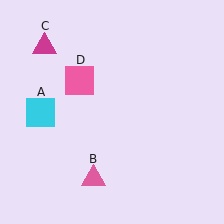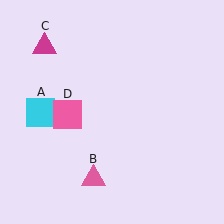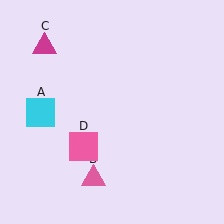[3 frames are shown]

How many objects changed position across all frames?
1 object changed position: pink square (object D).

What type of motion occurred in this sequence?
The pink square (object D) rotated counterclockwise around the center of the scene.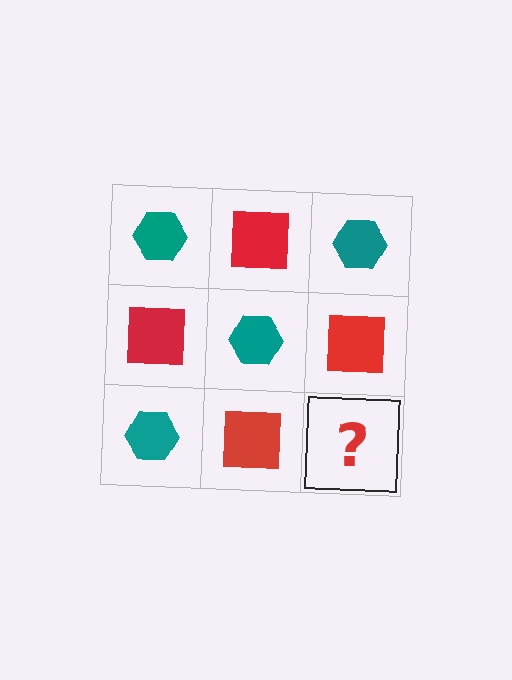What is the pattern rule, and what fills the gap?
The rule is that it alternates teal hexagon and red square in a checkerboard pattern. The gap should be filled with a teal hexagon.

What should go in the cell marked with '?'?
The missing cell should contain a teal hexagon.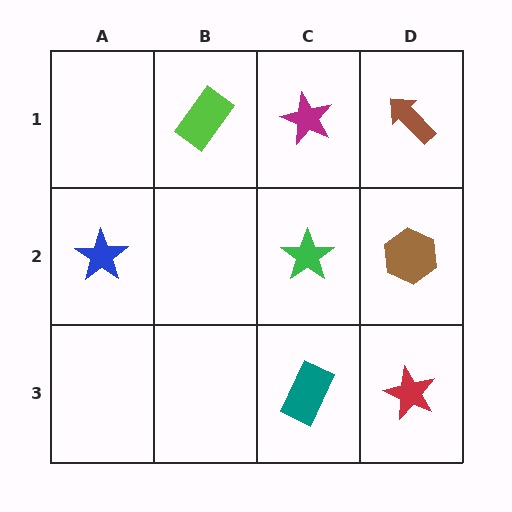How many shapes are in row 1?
3 shapes.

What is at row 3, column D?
A red star.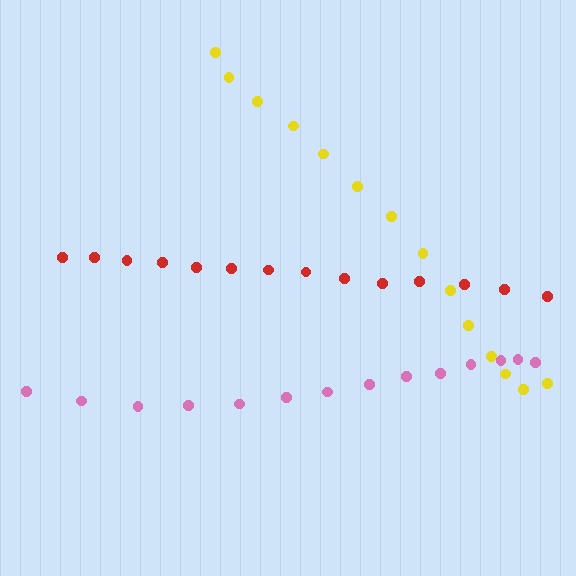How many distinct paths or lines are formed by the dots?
There are 3 distinct paths.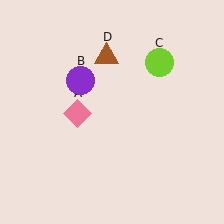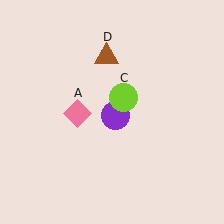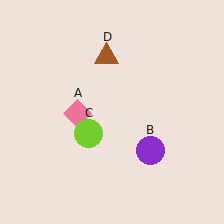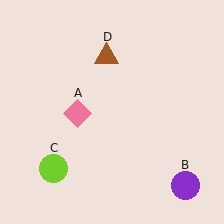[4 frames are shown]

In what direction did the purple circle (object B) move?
The purple circle (object B) moved down and to the right.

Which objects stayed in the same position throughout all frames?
Pink diamond (object A) and brown triangle (object D) remained stationary.